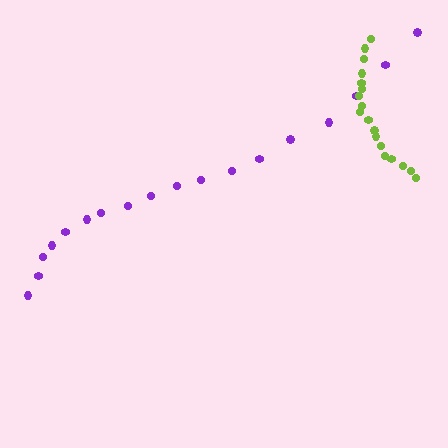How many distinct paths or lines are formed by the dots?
There are 2 distinct paths.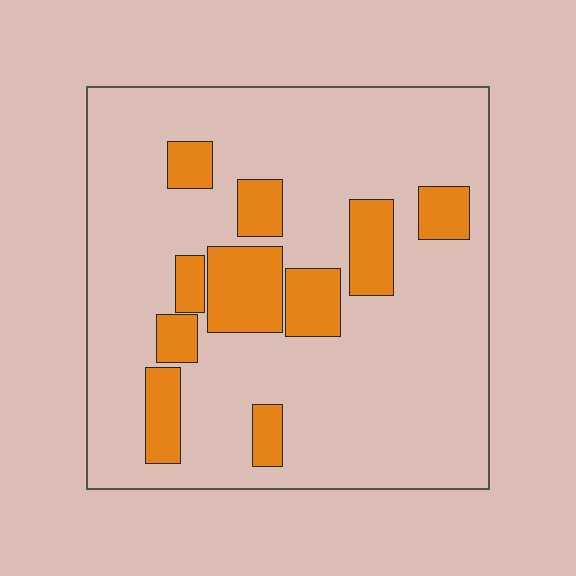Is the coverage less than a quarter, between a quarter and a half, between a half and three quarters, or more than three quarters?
Less than a quarter.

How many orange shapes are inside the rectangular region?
10.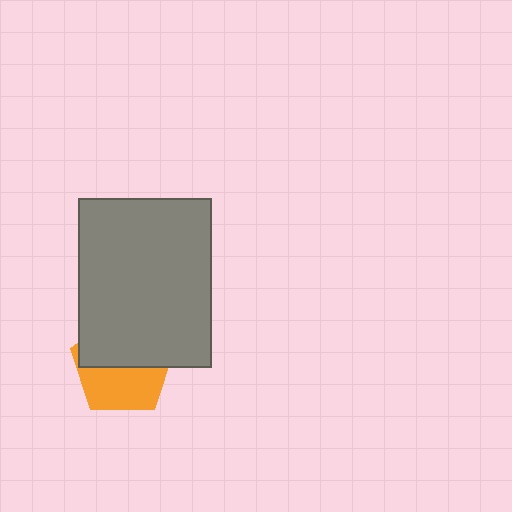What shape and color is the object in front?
The object in front is a gray rectangle.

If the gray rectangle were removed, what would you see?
You would see the complete orange pentagon.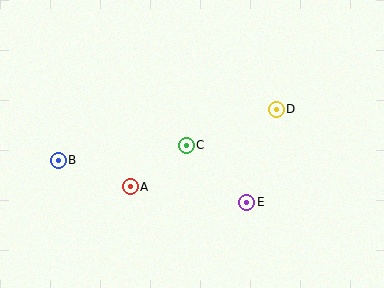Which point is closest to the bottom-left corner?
Point B is closest to the bottom-left corner.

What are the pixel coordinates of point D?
Point D is at (276, 109).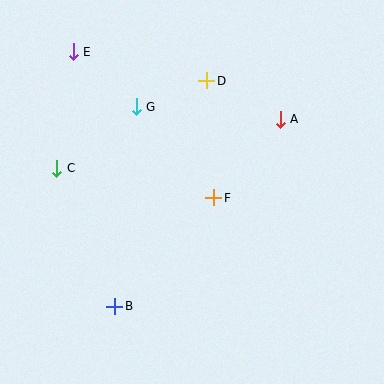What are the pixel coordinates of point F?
Point F is at (214, 198).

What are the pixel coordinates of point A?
Point A is at (280, 119).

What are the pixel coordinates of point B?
Point B is at (115, 306).